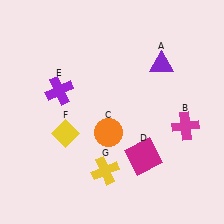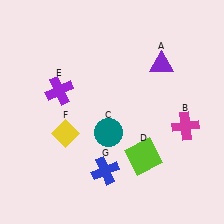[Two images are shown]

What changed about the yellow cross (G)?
In Image 1, G is yellow. In Image 2, it changed to blue.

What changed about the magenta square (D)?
In Image 1, D is magenta. In Image 2, it changed to lime.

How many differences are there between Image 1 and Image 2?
There are 3 differences between the two images.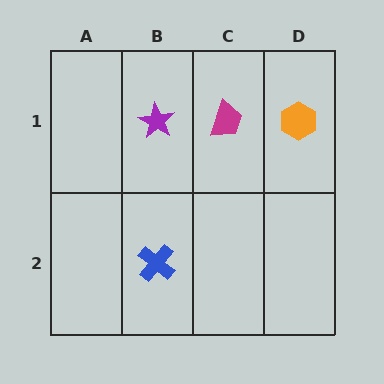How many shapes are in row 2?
1 shape.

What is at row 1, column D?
An orange hexagon.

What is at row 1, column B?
A purple star.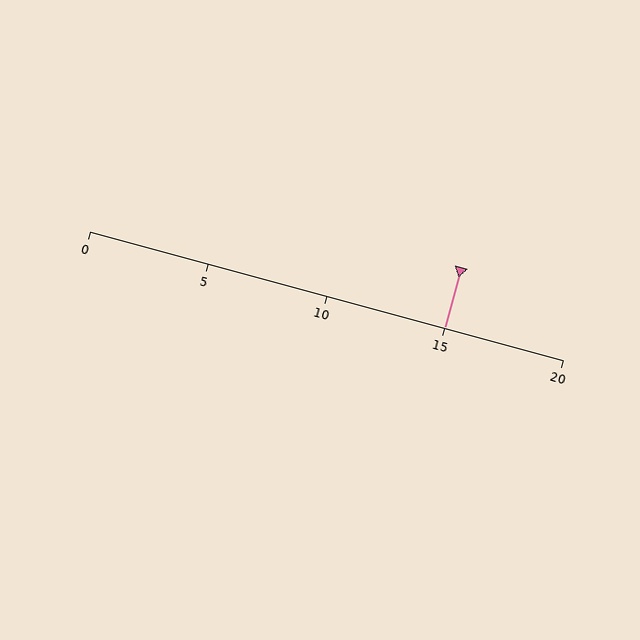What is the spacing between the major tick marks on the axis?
The major ticks are spaced 5 apart.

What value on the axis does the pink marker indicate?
The marker indicates approximately 15.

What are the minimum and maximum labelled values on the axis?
The axis runs from 0 to 20.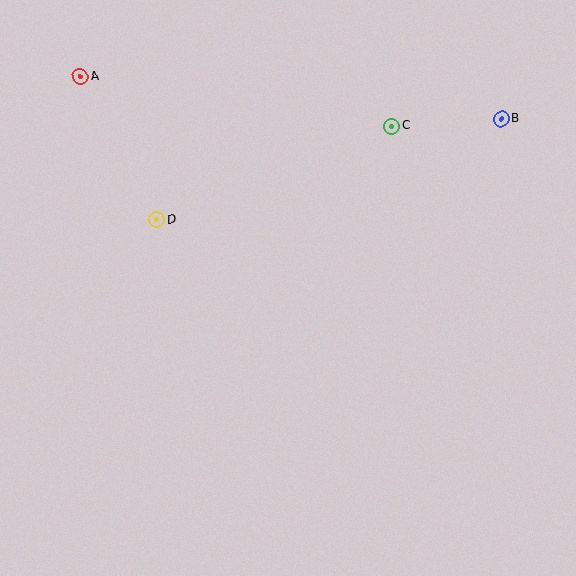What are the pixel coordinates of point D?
Point D is at (157, 220).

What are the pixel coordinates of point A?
Point A is at (80, 76).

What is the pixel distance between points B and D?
The distance between B and D is 359 pixels.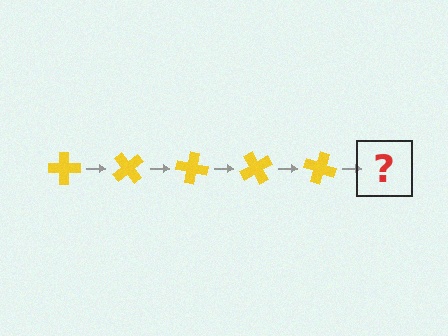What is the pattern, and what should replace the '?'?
The pattern is that the cross rotates 50 degrees each step. The '?' should be a yellow cross rotated 250 degrees.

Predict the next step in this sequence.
The next step is a yellow cross rotated 250 degrees.